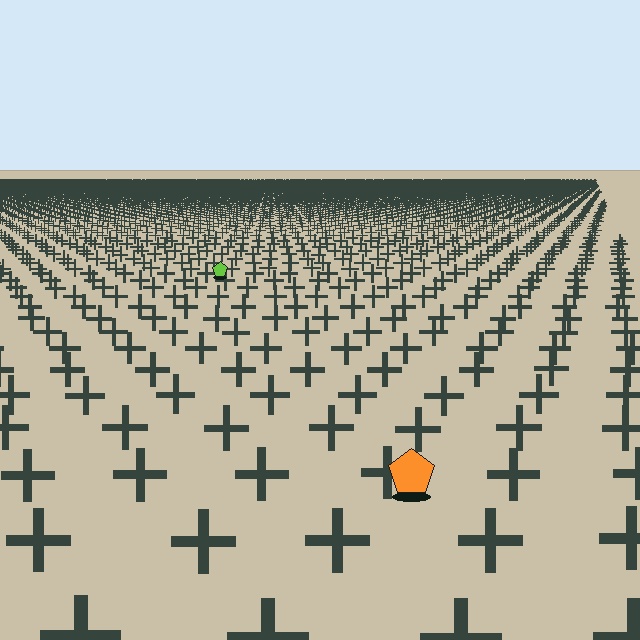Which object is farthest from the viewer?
The lime pentagon is farthest from the viewer. It appears smaller and the ground texture around it is denser.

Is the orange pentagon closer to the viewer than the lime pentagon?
Yes. The orange pentagon is closer — you can tell from the texture gradient: the ground texture is coarser near it.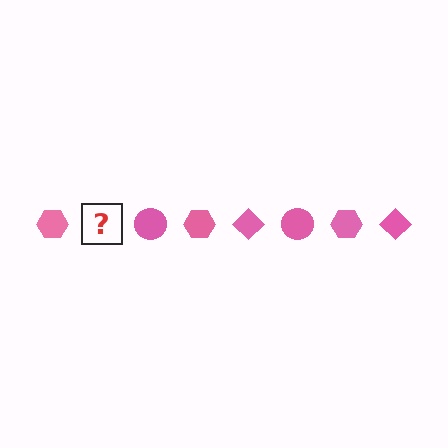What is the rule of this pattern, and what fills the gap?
The rule is that the pattern cycles through hexagon, diamond, circle shapes in pink. The gap should be filled with a pink diamond.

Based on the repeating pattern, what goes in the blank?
The blank should be a pink diamond.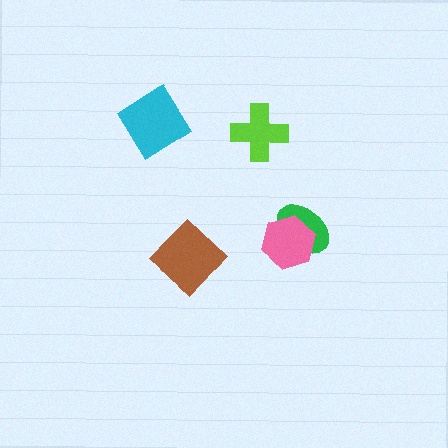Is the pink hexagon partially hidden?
No, no other shape covers it.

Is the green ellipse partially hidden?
Yes, it is partially covered by another shape.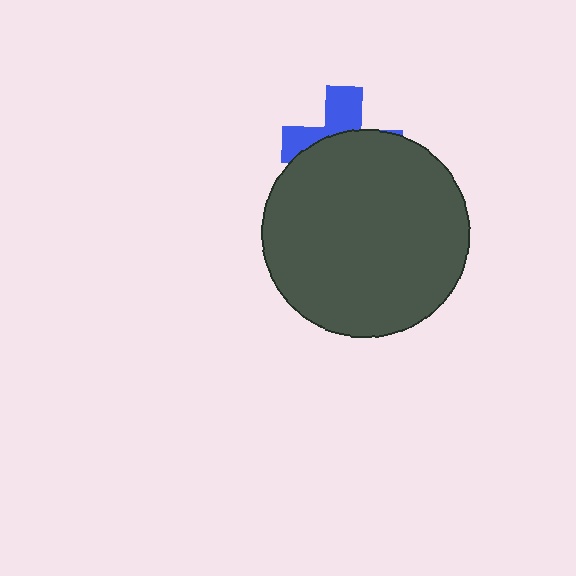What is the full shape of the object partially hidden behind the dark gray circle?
The partially hidden object is a blue cross.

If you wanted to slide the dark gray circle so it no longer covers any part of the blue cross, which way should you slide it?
Slide it down — that is the most direct way to separate the two shapes.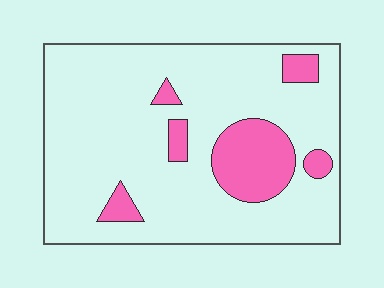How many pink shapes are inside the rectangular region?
6.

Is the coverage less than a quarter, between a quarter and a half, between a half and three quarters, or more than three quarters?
Less than a quarter.